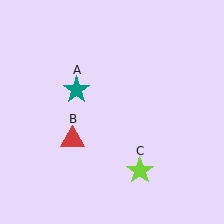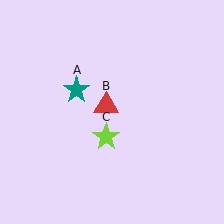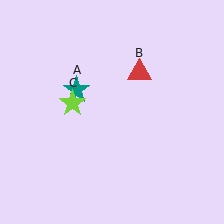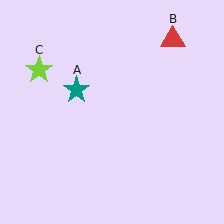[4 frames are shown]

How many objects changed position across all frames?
2 objects changed position: red triangle (object B), lime star (object C).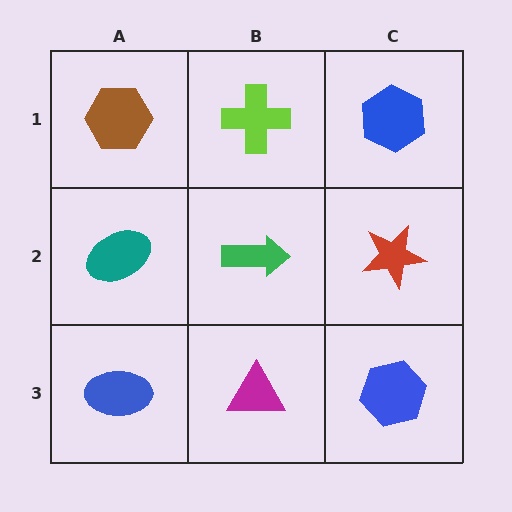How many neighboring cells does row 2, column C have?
3.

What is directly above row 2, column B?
A lime cross.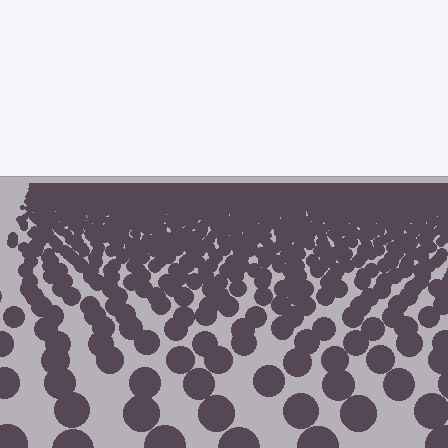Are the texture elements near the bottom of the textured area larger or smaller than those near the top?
Larger. Near the bottom, elements are closer to the viewer and appear at a bigger on-screen size.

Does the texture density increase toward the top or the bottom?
Density increases toward the top.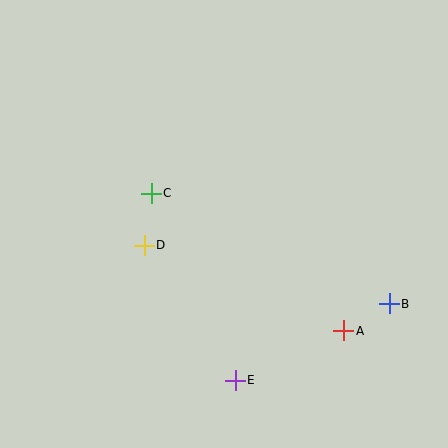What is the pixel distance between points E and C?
The distance between E and C is 205 pixels.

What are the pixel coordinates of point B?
Point B is at (389, 304).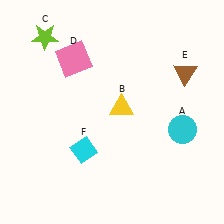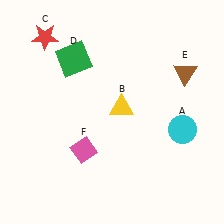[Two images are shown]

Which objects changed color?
C changed from lime to red. D changed from pink to green. F changed from cyan to pink.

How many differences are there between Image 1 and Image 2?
There are 3 differences between the two images.